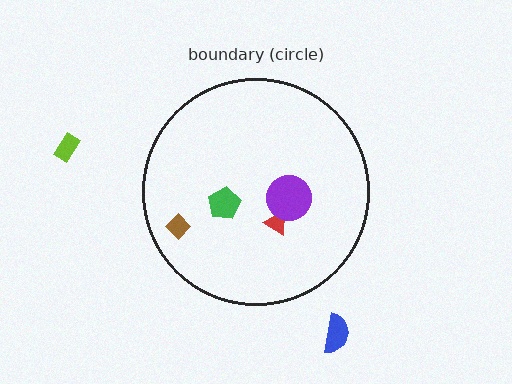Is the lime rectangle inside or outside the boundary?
Outside.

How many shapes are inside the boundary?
4 inside, 2 outside.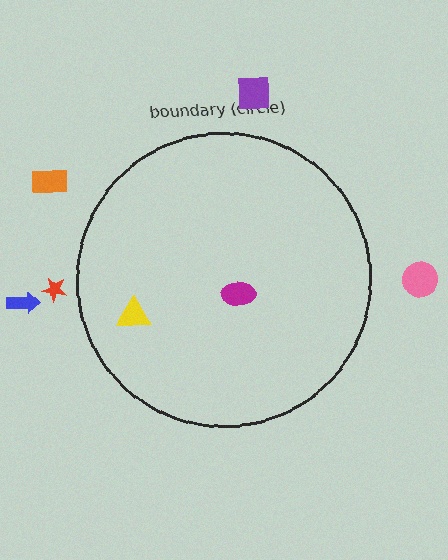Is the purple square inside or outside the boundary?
Outside.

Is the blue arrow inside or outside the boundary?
Outside.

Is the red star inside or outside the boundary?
Outside.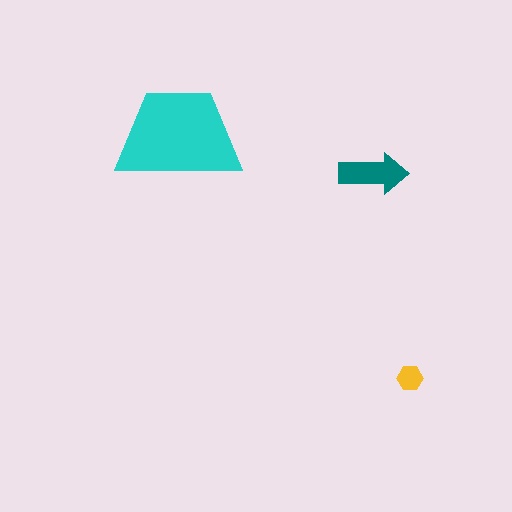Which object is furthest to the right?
The yellow hexagon is rightmost.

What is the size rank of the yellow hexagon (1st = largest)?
3rd.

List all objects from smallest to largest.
The yellow hexagon, the teal arrow, the cyan trapezoid.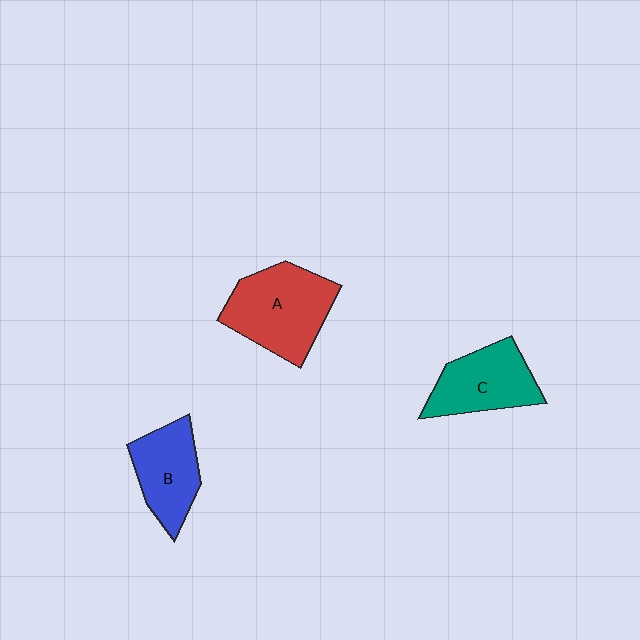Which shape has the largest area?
Shape A (red).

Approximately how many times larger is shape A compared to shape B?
Approximately 1.4 times.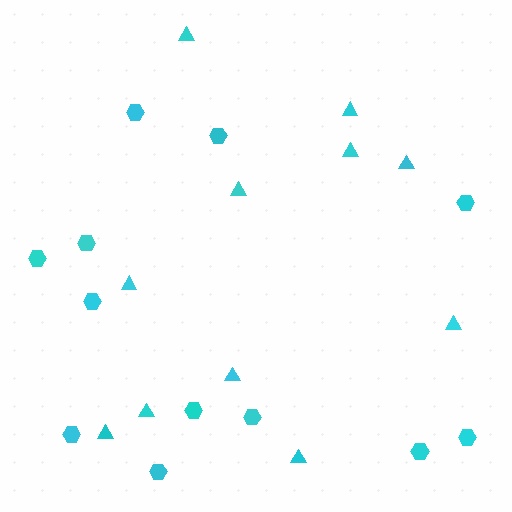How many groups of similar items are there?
There are 2 groups: one group of hexagons (12) and one group of triangles (11).